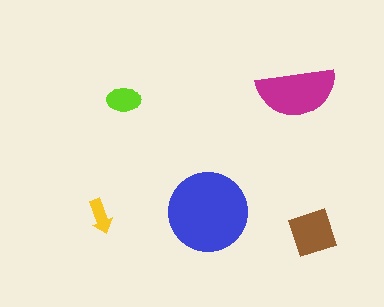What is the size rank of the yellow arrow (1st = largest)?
5th.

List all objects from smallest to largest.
The yellow arrow, the lime ellipse, the brown diamond, the magenta semicircle, the blue circle.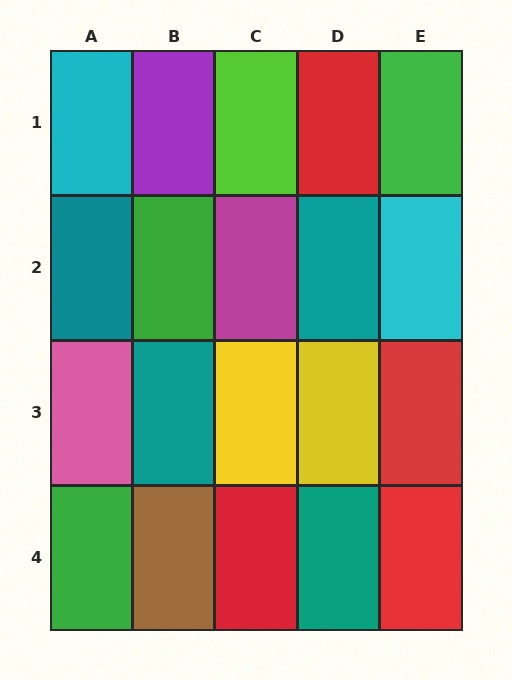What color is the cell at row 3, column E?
Red.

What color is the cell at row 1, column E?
Green.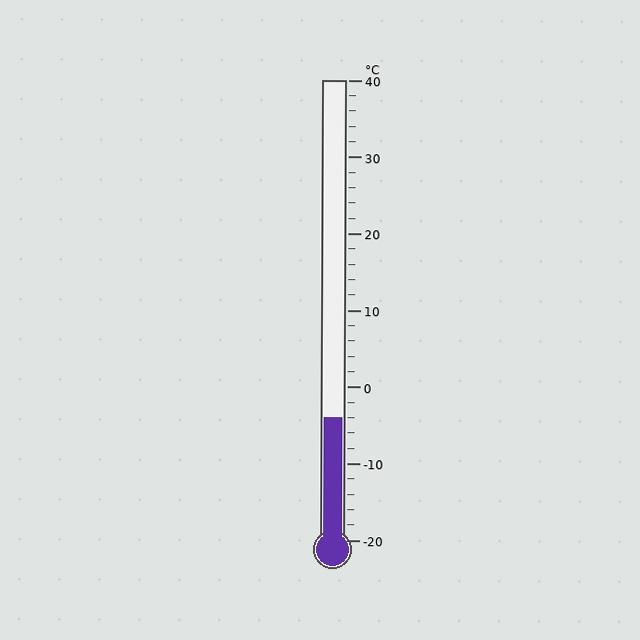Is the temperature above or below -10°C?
The temperature is above -10°C.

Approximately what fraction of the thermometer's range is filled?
The thermometer is filled to approximately 25% of its range.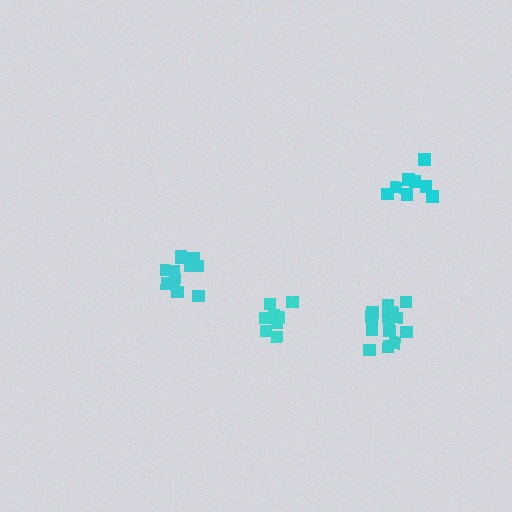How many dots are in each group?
Group 1: 11 dots, Group 2: 8 dots, Group 3: 8 dots, Group 4: 14 dots (41 total).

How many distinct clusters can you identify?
There are 4 distinct clusters.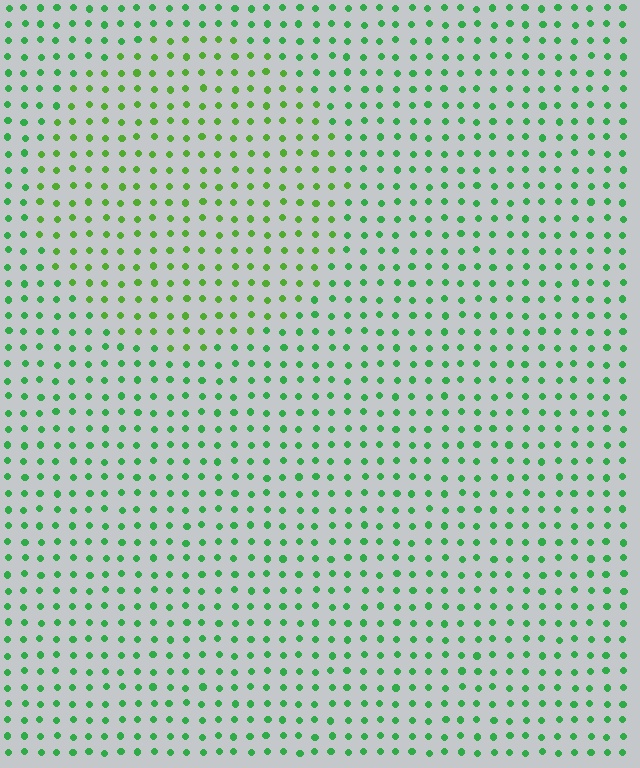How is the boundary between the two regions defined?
The boundary is defined purely by a slight shift in hue (about 28 degrees). Spacing, size, and orientation are identical on both sides.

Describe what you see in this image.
The image is filled with small green elements in a uniform arrangement. A circle-shaped region is visible where the elements are tinted to a slightly different hue, forming a subtle color boundary.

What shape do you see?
I see a circle.